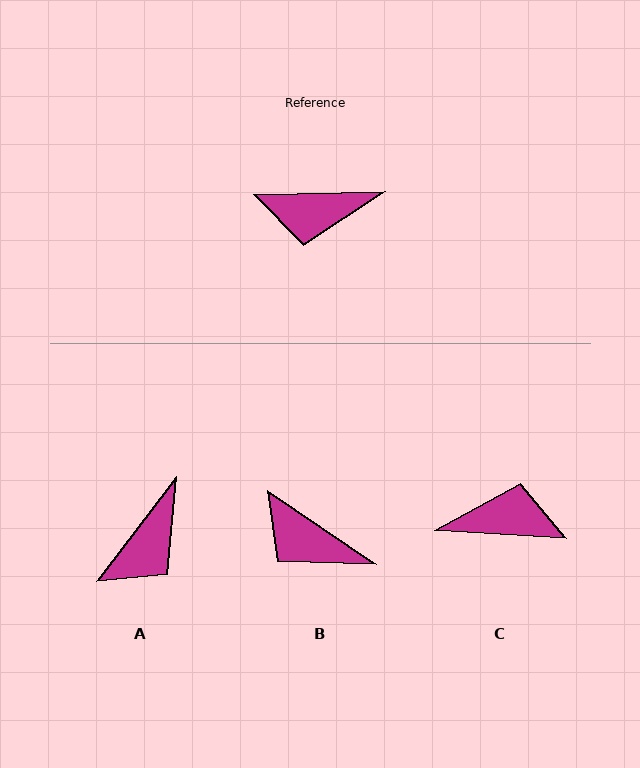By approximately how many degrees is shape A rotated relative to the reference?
Approximately 51 degrees counter-clockwise.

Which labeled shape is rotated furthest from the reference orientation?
C, about 175 degrees away.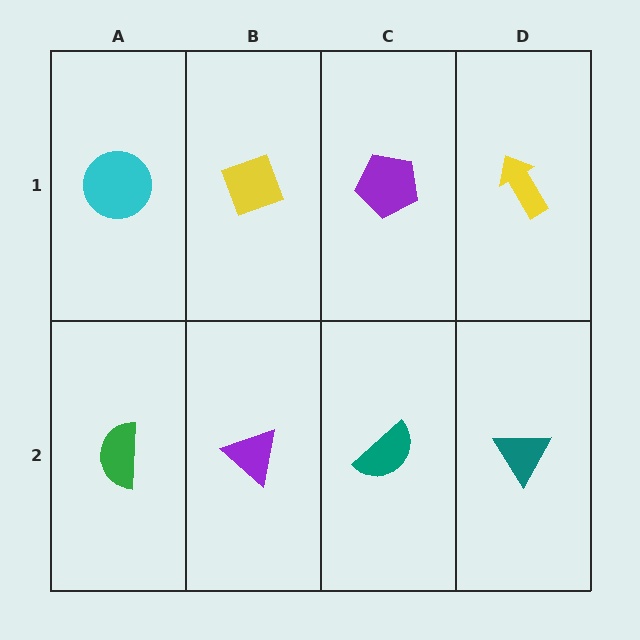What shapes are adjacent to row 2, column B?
A yellow diamond (row 1, column B), a green semicircle (row 2, column A), a teal semicircle (row 2, column C).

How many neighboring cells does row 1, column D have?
2.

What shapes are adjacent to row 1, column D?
A teal triangle (row 2, column D), a purple pentagon (row 1, column C).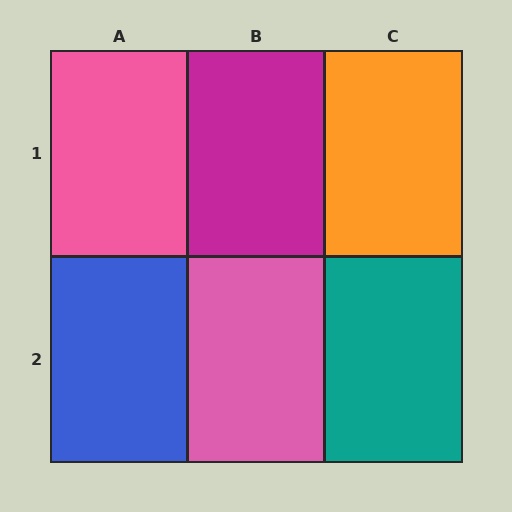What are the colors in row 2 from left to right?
Blue, pink, teal.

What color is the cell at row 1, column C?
Orange.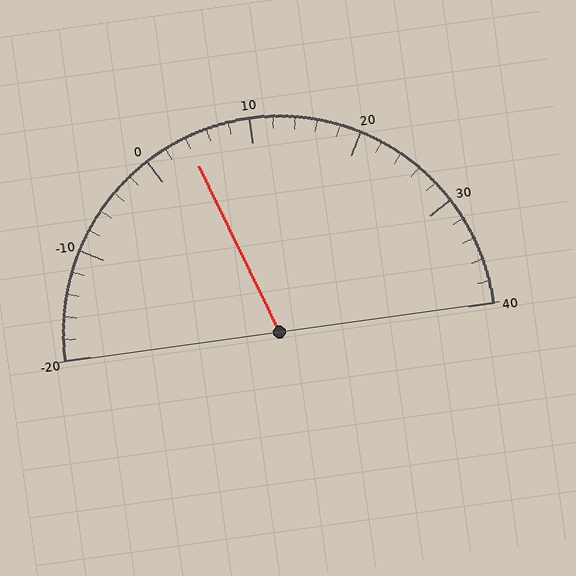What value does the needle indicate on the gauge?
The needle indicates approximately 4.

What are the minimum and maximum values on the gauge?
The gauge ranges from -20 to 40.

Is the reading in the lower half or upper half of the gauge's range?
The reading is in the lower half of the range (-20 to 40).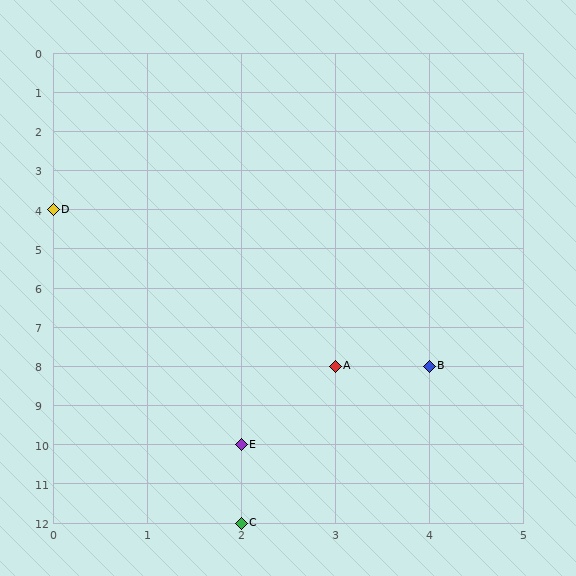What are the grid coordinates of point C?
Point C is at grid coordinates (2, 12).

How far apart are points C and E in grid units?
Points C and E are 2 rows apart.